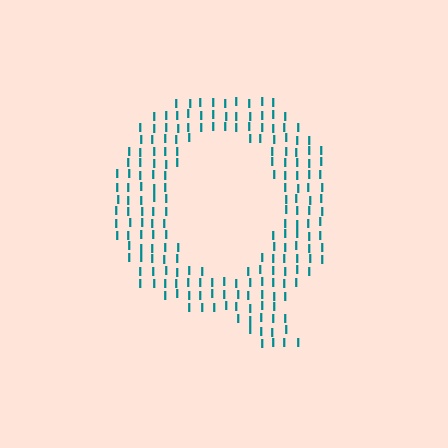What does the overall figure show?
The overall figure shows the letter Q.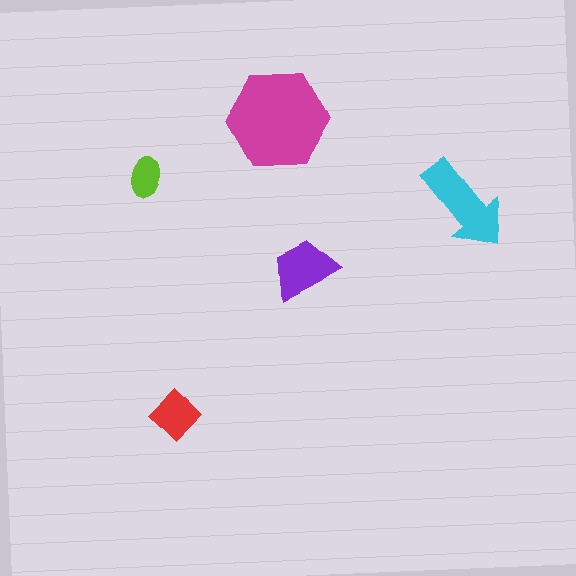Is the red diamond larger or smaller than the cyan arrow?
Smaller.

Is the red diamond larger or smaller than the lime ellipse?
Larger.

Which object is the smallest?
The lime ellipse.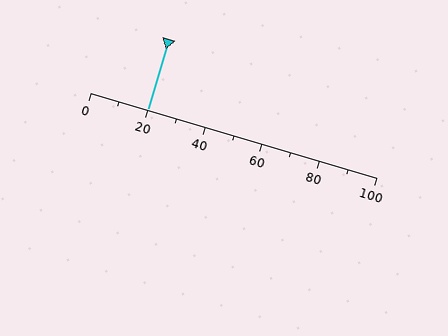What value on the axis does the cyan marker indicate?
The marker indicates approximately 20.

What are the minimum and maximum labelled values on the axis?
The axis runs from 0 to 100.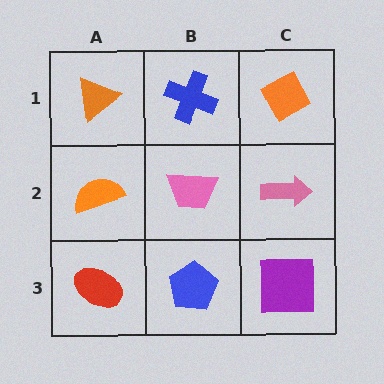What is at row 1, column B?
A blue cross.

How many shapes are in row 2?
3 shapes.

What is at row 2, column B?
A pink trapezoid.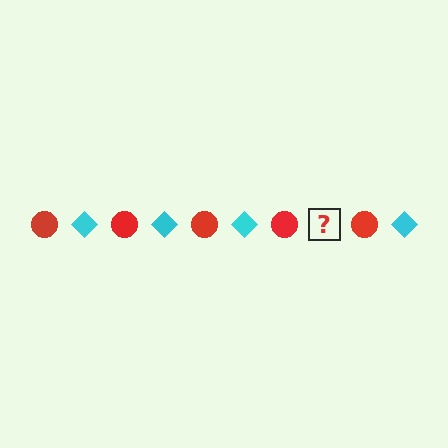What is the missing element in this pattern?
The missing element is a cyan diamond.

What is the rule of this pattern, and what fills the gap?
The rule is that the pattern alternates between red circle and cyan diamond. The gap should be filled with a cyan diamond.